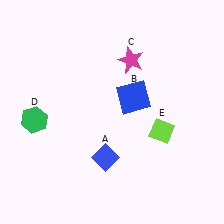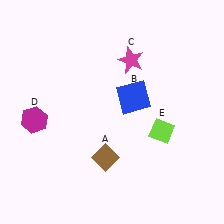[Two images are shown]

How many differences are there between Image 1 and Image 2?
There are 2 differences between the two images.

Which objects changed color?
A changed from blue to brown. D changed from green to magenta.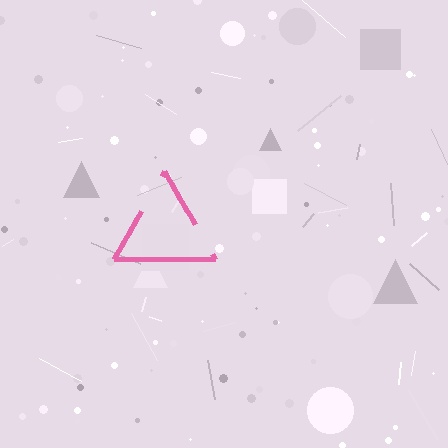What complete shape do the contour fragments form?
The contour fragments form a triangle.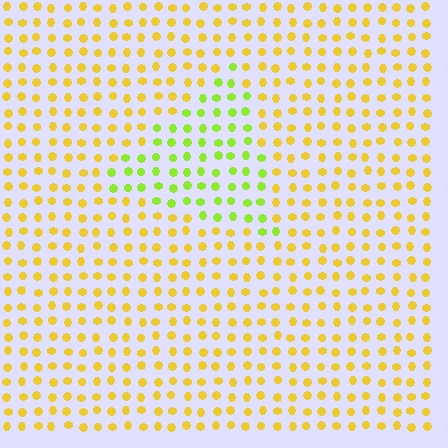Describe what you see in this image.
The image is filled with small yellow elements in a uniform arrangement. A triangle-shaped region is visible where the elements are tinted to a slightly different hue, forming a subtle color boundary.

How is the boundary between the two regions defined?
The boundary is defined purely by a slight shift in hue (about 40 degrees). Spacing, size, and orientation are identical on both sides.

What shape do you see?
I see a triangle.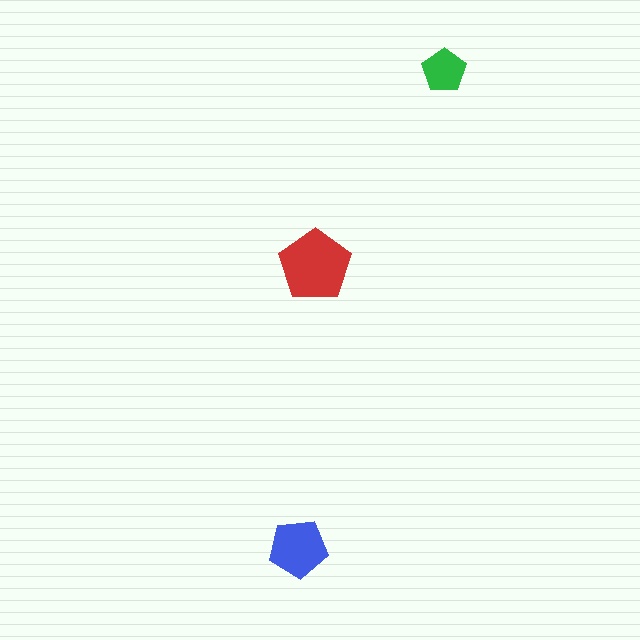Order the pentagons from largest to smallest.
the red one, the blue one, the green one.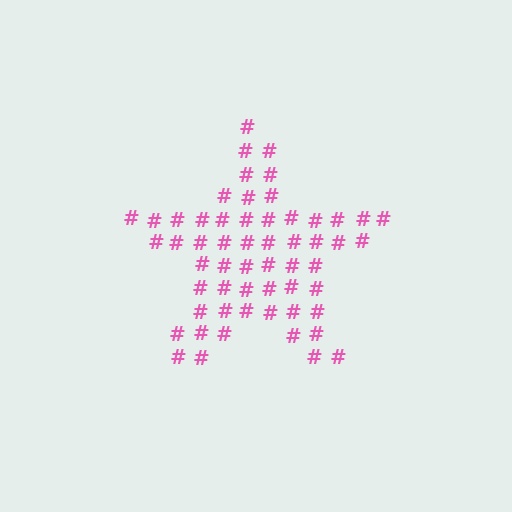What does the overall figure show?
The overall figure shows a star.